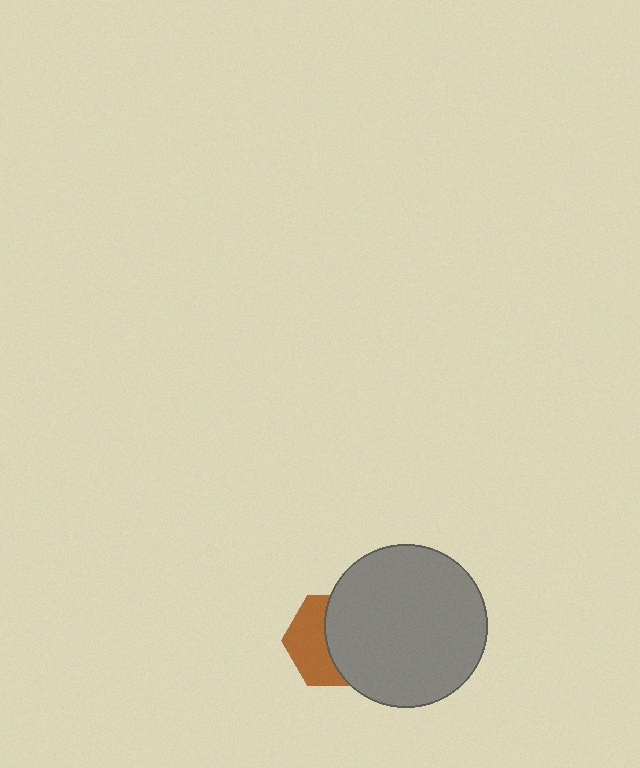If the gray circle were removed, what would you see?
You would see the complete brown hexagon.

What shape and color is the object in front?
The object in front is a gray circle.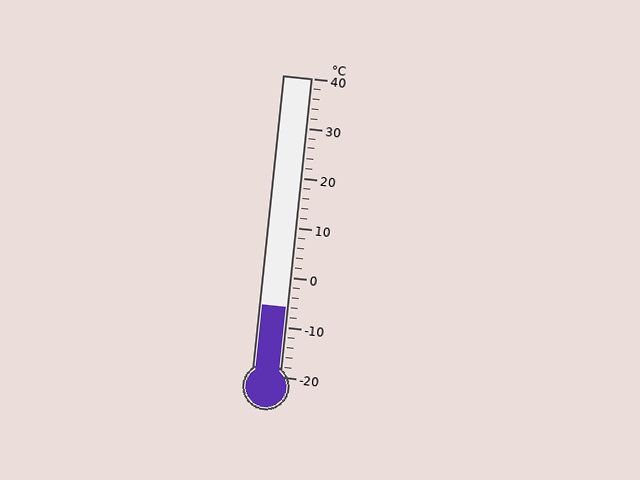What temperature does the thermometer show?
The thermometer shows approximately -6°C.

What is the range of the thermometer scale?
The thermometer scale ranges from -20°C to 40°C.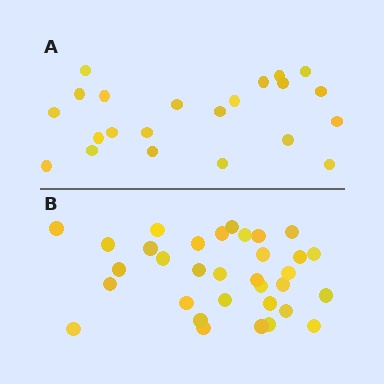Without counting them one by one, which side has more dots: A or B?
Region B (the bottom region) has more dots.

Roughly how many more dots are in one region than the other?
Region B has roughly 12 or so more dots than region A.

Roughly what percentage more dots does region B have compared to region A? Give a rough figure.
About 50% more.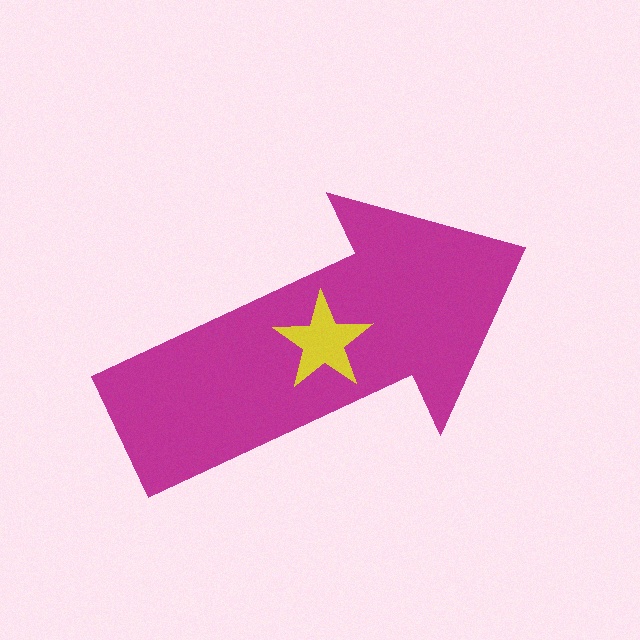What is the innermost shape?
The yellow star.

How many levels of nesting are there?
2.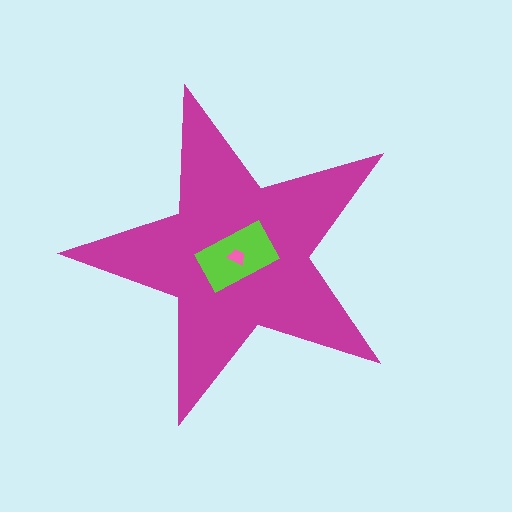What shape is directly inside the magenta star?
The lime rectangle.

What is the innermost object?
The pink trapezoid.